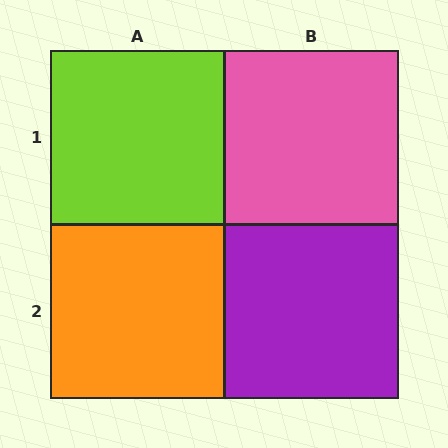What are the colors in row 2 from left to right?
Orange, purple.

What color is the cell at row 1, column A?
Lime.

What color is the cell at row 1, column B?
Pink.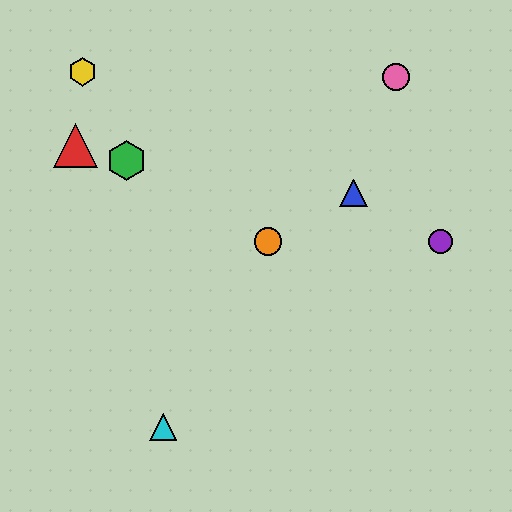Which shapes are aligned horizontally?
The purple circle, the orange circle are aligned horizontally.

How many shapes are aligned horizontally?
2 shapes (the purple circle, the orange circle) are aligned horizontally.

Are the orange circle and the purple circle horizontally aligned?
Yes, both are at y≈241.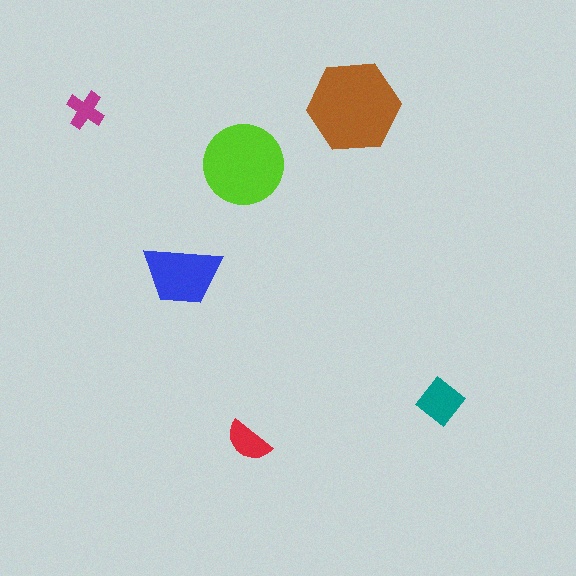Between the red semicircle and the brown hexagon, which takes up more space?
The brown hexagon.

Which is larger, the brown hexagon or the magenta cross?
The brown hexagon.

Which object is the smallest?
The magenta cross.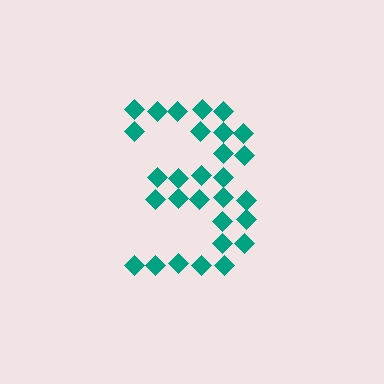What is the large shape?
The large shape is the digit 3.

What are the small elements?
The small elements are diamonds.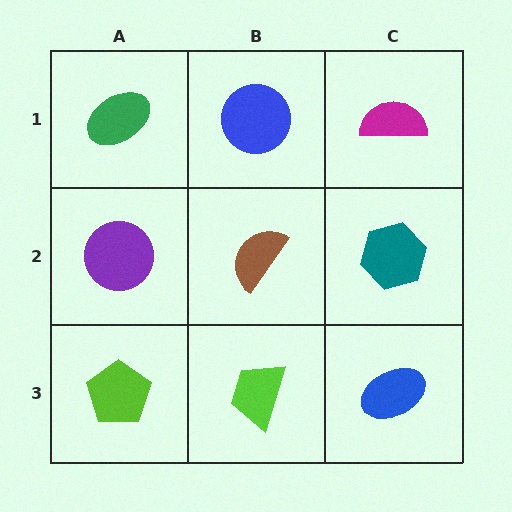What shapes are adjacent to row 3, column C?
A teal hexagon (row 2, column C), a lime trapezoid (row 3, column B).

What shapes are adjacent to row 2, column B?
A blue circle (row 1, column B), a lime trapezoid (row 3, column B), a purple circle (row 2, column A), a teal hexagon (row 2, column C).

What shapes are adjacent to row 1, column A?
A purple circle (row 2, column A), a blue circle (row 1, column B).